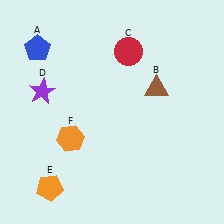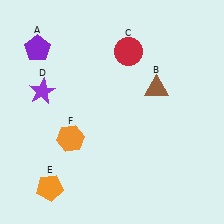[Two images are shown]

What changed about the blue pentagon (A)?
In Image 1, A is blue. In Image 2, it changed to purple.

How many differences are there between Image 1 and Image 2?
There is 1 difference between the two images.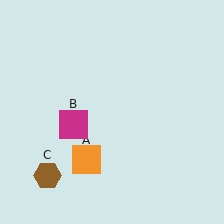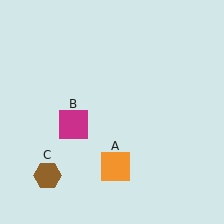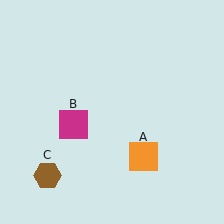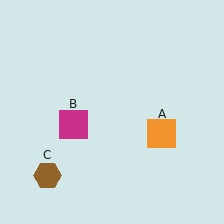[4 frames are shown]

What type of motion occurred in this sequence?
The orange square (object A) rotated counterclockwise around the center of the scene.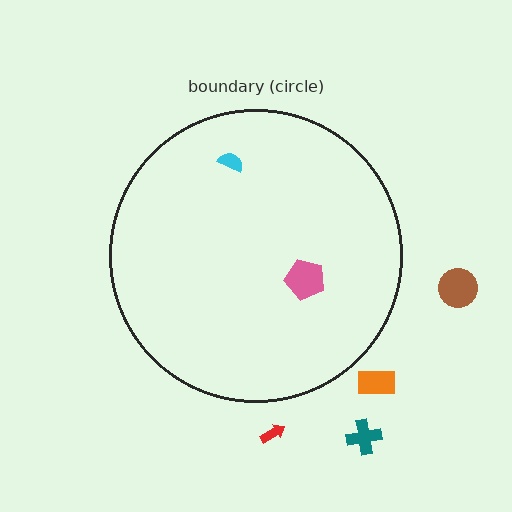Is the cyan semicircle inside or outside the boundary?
Inside.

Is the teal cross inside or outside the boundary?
Outside.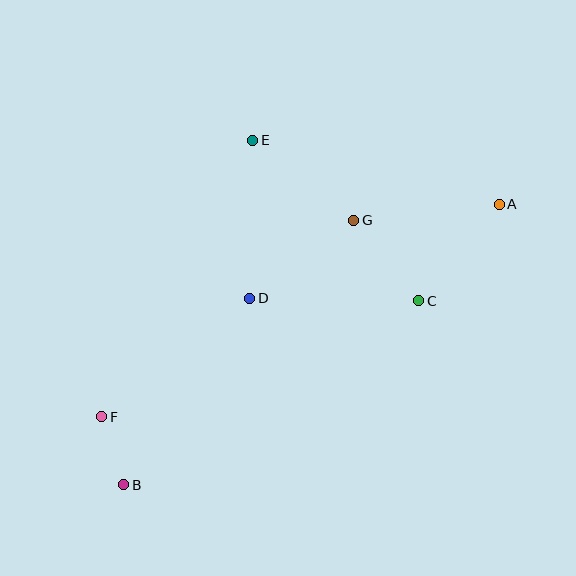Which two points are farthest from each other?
Points A and B are farthest from each other.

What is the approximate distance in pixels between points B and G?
The distance between B and G is approximately 351 pixels.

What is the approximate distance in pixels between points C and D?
The distance between C and D is approximately 169 pixels.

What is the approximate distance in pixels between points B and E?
The distance between B and E is approximately 368 pixels.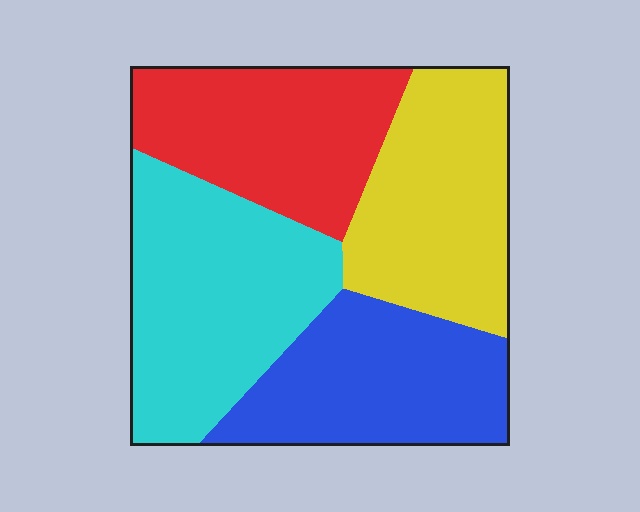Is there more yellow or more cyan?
Cyan.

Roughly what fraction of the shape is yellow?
Yellow takes up about one quarter (1/4) of the shape.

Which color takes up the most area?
Cyan, at roughly 30%.